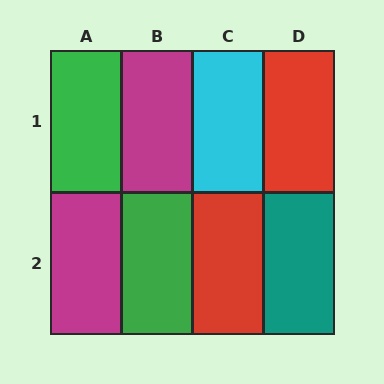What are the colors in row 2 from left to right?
Magenta, green, red, teal.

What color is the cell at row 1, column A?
Green.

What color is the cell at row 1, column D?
Red.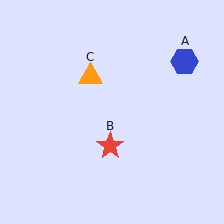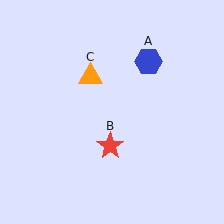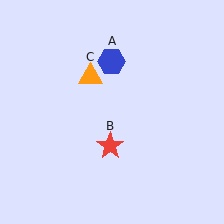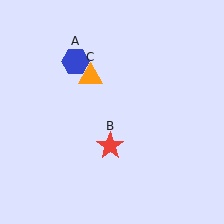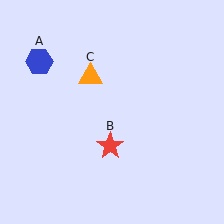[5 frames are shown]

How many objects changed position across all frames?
1 object changed position: blue hexagon (object A).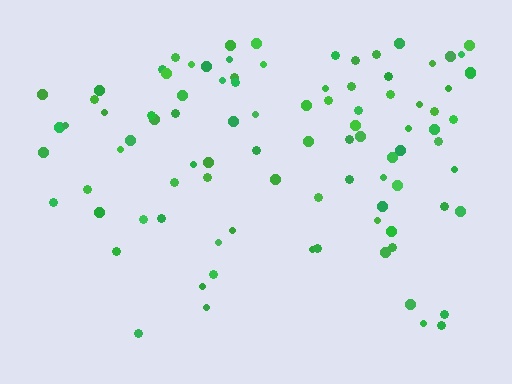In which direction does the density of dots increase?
From bottom to top, with the top side densest.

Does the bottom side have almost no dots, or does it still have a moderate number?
Still a moderate number, just noticeably fewer than the top.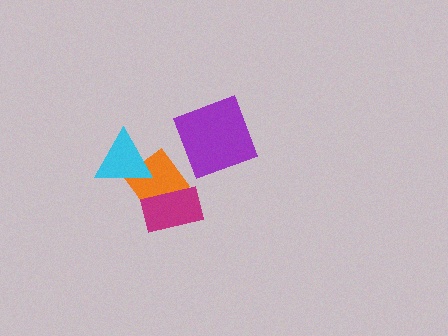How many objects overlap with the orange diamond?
2 objects overlap with the orange diamond.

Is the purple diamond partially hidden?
No, no other shape covers it.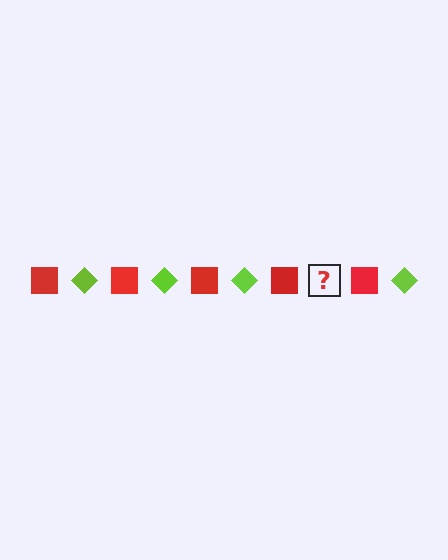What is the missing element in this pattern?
The missing element is a lime diamond.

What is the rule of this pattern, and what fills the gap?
The rule is that the pattern alternates between red square and lime diamond. The gap should be filled with a lime diamond.